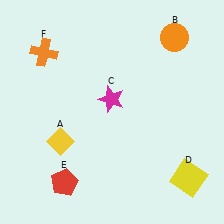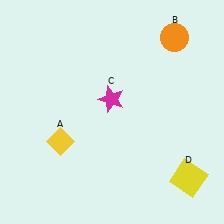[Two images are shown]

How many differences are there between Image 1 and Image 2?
There are 2 differences between the two images.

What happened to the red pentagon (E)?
The red pentagon (E) was removed in Image 2. It was in the bottom-left area of Image 1.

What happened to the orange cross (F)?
The orange cross (F) was removed in Image 2. It was in the top-left area of Image 1.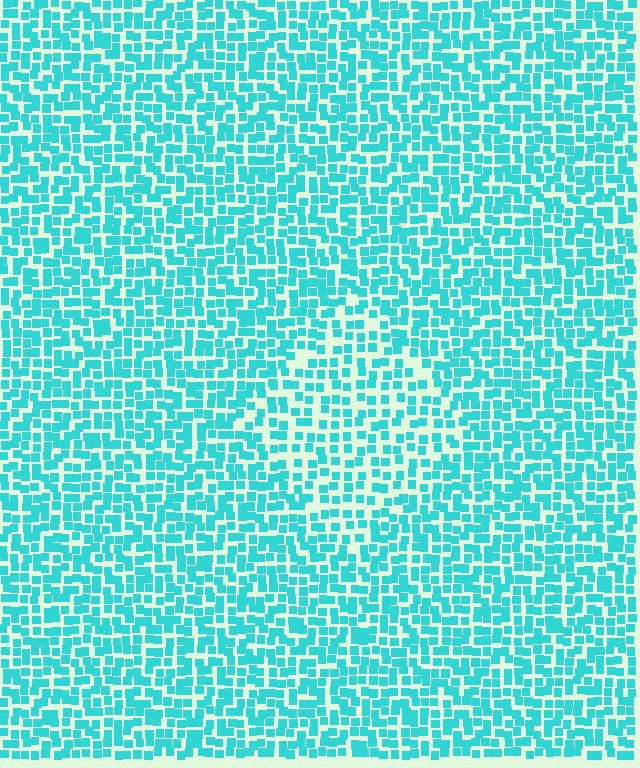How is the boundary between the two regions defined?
The boundary is defined by a change in element density (approximately 1.5x ratio). All elements are the same color, size, and shape.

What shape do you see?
I see a diamond.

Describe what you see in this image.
The image contains small cyan elements arranged at two different densities. A diamond-shaped region is visible where the elements are less densely packed than the surrounding area.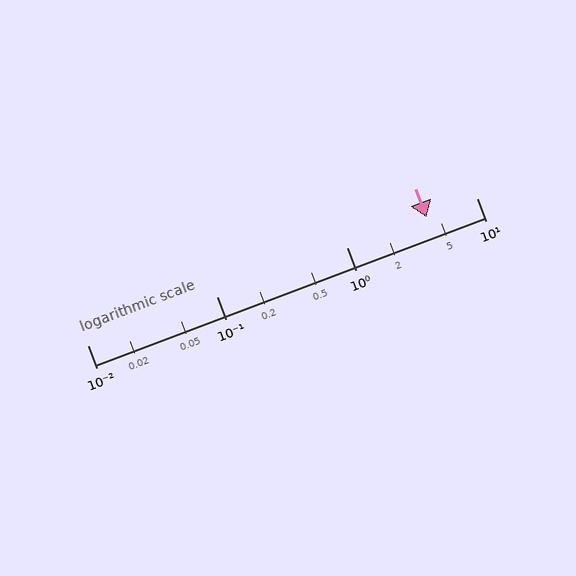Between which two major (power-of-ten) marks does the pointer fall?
The pointer is between 1 and 10.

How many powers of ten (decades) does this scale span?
The scale spans 3 decades, from 0.01 to 10.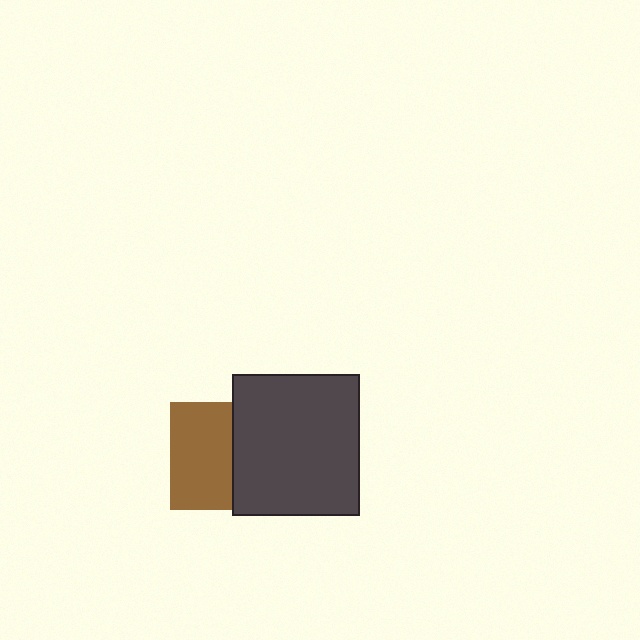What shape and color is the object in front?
The object in front is a dark gray rectangle.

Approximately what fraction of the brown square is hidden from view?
Roughly 43% of the brown square is hidden behind the dark gray rectangle.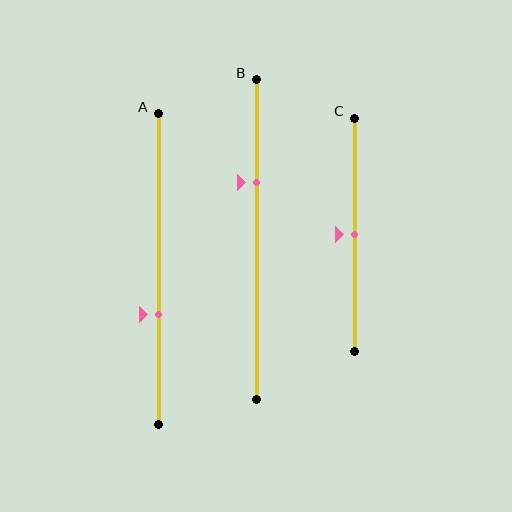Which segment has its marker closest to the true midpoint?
Segment C has its marker closest to the true midpoint.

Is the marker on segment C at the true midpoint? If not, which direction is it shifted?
Yes, the marker on segment C is at the true midpoint.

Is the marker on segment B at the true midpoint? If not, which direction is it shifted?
No, the marker on segment B is shifted upward by about 18% of the segment length.